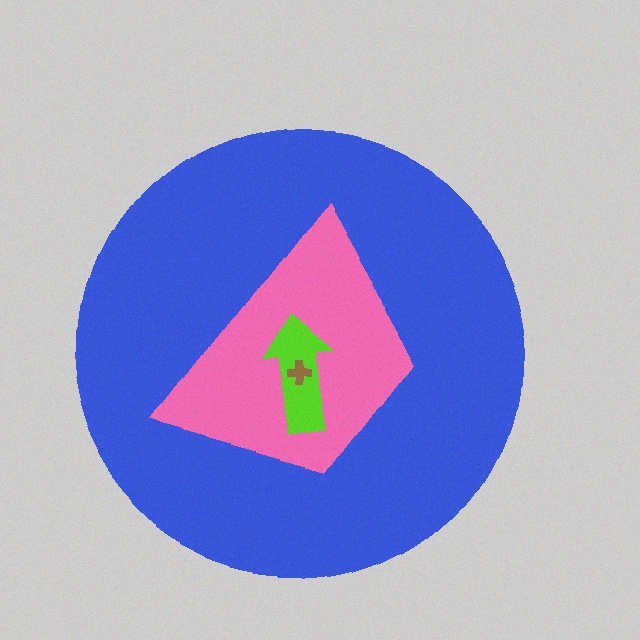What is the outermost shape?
The blue circle.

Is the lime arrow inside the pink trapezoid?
Yes.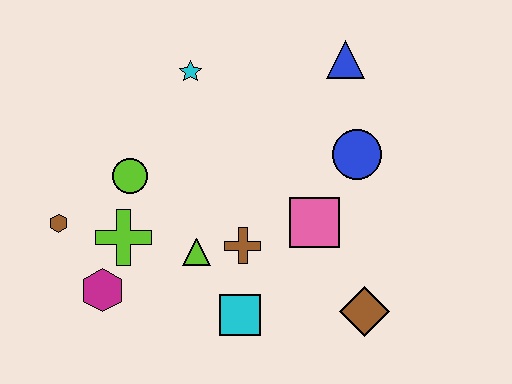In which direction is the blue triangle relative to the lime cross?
The blue triangle is to the right of the lime cross.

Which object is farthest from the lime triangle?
The blue triangle is farthest from the lime triangle.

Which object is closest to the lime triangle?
The brown cross is closest to the lime triangle.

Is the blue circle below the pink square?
No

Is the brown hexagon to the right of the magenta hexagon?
No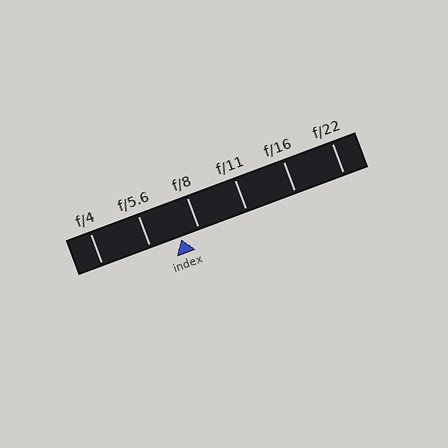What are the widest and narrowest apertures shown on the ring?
The widest aperture shown is f/4 and the narrowest is f/22.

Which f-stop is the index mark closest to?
The index mark is closest to f/8.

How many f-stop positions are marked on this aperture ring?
There are 6 f-stop positions marked.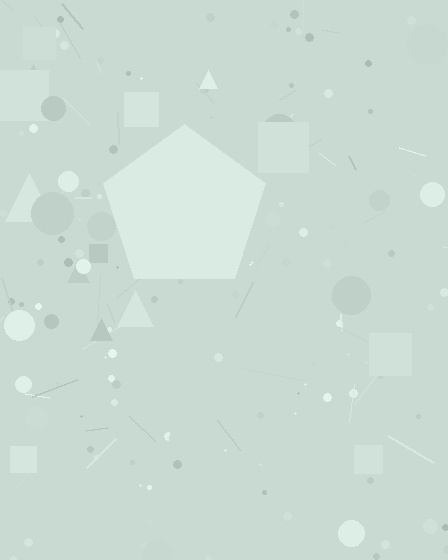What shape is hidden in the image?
A pentagon is hidden in the image.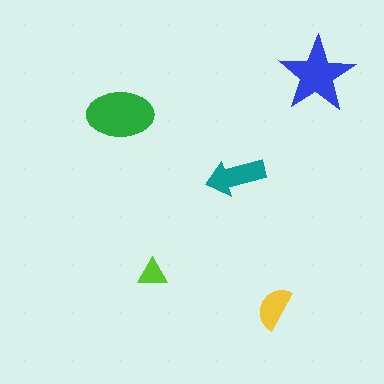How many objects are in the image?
There are 5 objects in the image.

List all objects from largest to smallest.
The green ellipse, the blue star, the teal arrow, the yellow semicircle, the lime triangle.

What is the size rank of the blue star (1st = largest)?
2nd.